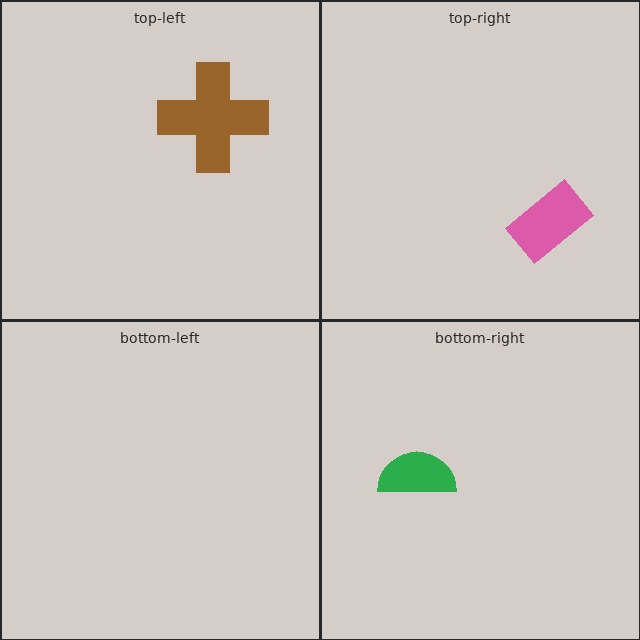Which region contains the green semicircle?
The bottom-right region.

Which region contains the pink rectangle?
The top-right region.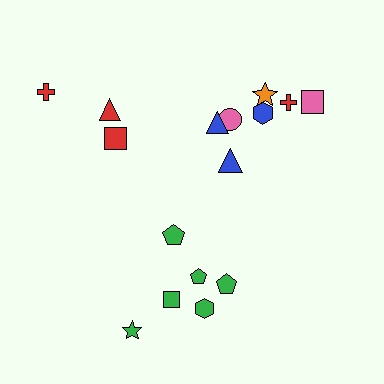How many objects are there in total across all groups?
There are 16 objects.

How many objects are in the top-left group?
There are 3 objects.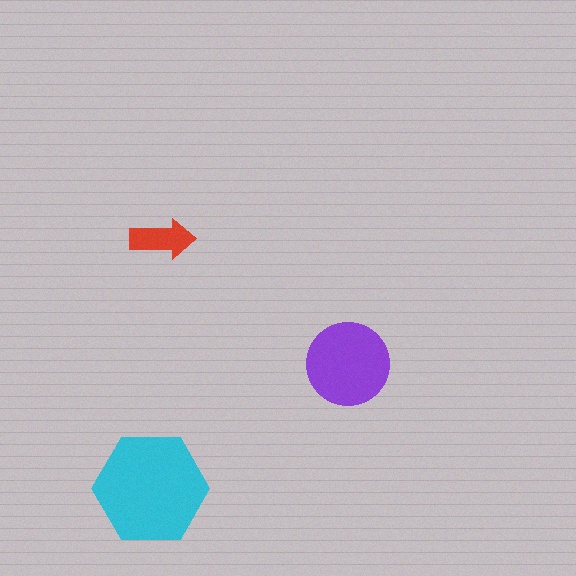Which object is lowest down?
The cyan hexagon is bottommost.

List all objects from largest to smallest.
The cyan hexagon, the purple circle, the red arrow.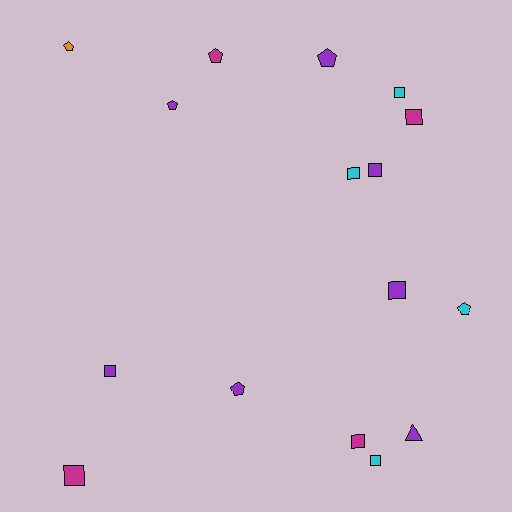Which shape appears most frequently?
Square, with 9 objects.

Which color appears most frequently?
Purple, with 7 objects.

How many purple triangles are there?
There is 1 purple triangle.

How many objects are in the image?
There are 16 objects.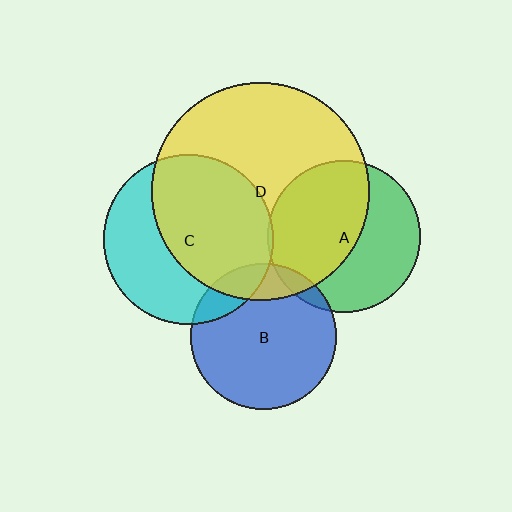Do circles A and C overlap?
Yes.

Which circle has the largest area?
Circle D (yellow).